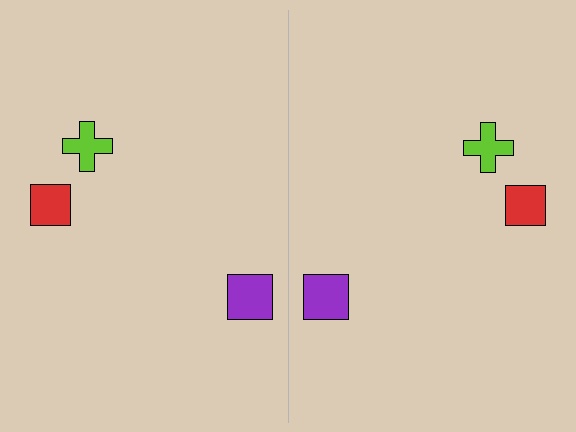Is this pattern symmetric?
Yes, this pattern has bilateral (reflection) symmetry.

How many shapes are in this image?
There are 6 shapes in this image.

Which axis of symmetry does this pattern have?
The pattern has a vertical axis of symmetry running through the center of the image.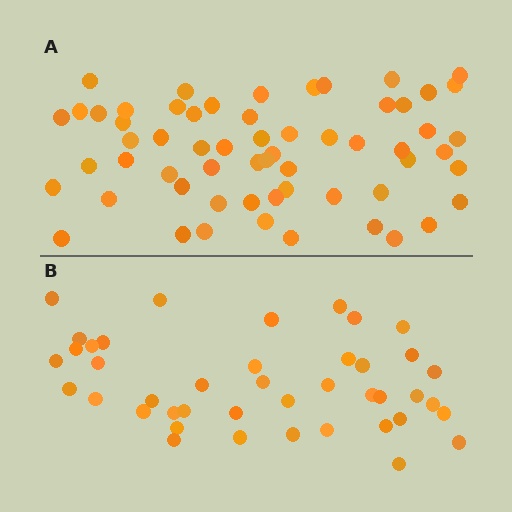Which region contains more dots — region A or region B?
Region A (the top region) has more dots.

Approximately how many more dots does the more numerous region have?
Region A has approximately 20 more dots than region B.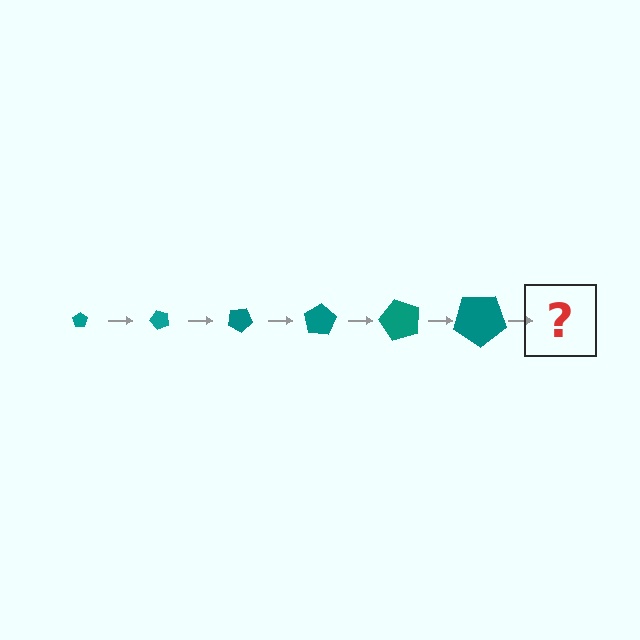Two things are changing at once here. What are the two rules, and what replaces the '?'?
The two rules are that the pentagon grows larger each step and it rotates 50 degrees each step. The '?' should be a pentagon, larger than the previous one and rotated 300 degrees from the start.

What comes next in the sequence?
The next element should be a pentagon, larger than the previous one and rotated 300 degrees from the start.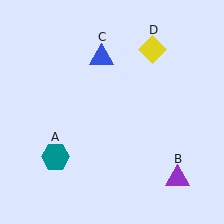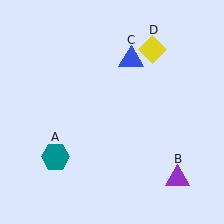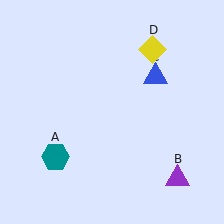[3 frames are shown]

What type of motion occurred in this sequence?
The blue triangle (object C) rotated clockwise around the center of the scene.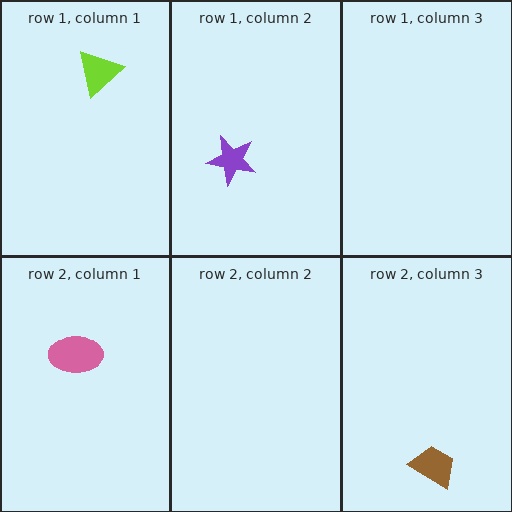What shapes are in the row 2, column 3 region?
The brown trapezoid.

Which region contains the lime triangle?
The row 1, column 1 region.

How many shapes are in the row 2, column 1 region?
1.